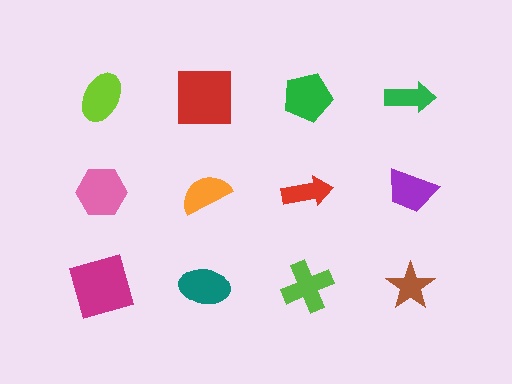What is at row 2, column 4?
A purple trapezoid.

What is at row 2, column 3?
A red arrow.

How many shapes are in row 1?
4 shapes.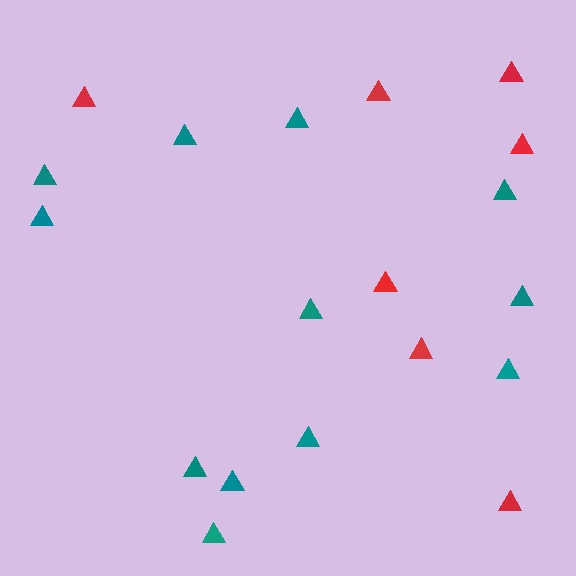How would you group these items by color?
There are 2 groups: one group of teal triangles (12) and one group of red triangles (7).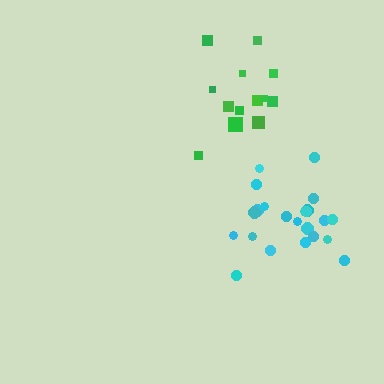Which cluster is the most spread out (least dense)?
Green.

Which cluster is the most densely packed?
Cyan.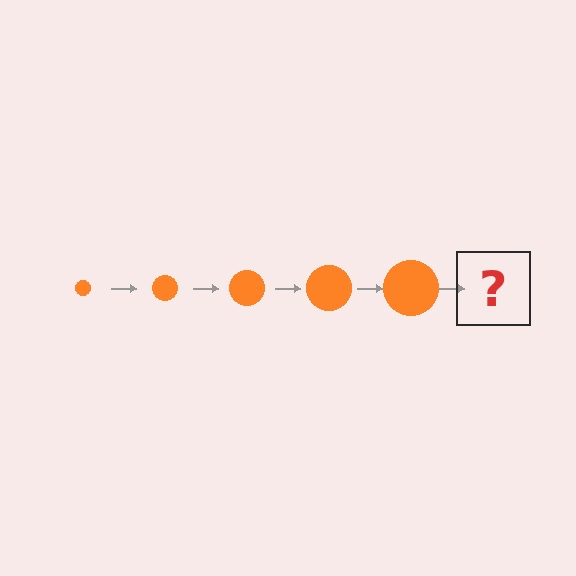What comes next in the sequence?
The next element should be an orange circle, larger than the previous one.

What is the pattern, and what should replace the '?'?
The pattern is that the circle gets progressively larger each step. The '?' should be an orange circle, larger than the previous one.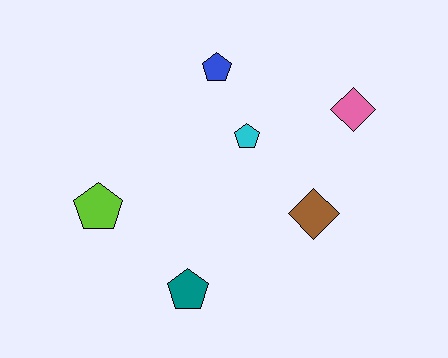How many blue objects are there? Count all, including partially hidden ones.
There is 1 blue object.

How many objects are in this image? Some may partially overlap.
There are 6 objects.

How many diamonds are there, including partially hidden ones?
There are 2 diamonds.